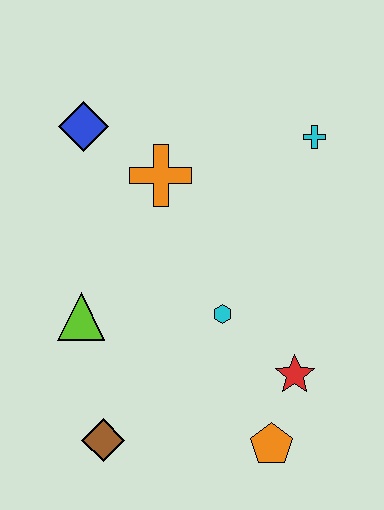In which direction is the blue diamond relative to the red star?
The blue diamond is above the red star.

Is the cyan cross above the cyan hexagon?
Yes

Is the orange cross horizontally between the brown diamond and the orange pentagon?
Yes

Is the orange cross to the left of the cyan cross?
Yes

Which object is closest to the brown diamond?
The lime triangle is closest to the brown diamond.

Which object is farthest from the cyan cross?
The brown diamond is farthest from the cyan cross.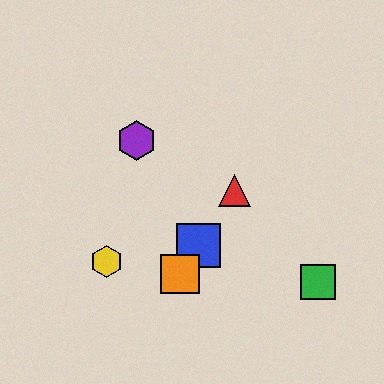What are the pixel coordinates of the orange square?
The orange square is at (180, 274).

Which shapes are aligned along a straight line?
The red triangle, the blue square, the orange square are aligned along a straight line.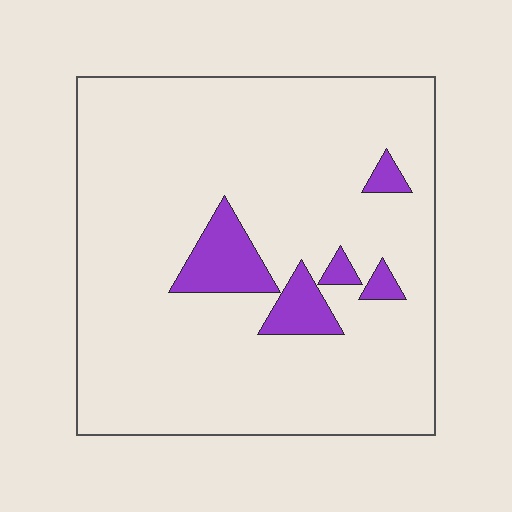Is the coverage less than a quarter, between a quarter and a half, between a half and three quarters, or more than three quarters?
Less than a quarter.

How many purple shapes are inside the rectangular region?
5.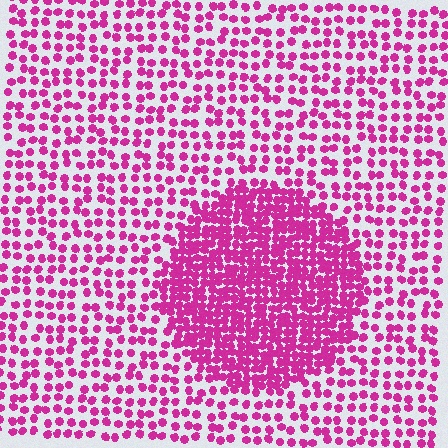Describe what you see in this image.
The image contains small magenta elements arranged at two different densities. A circle-shaped region is visible where the elements are more densely packed than the surrounding area.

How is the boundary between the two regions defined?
The boundary is defined by a change in element density (approximately 2.3x ratio). All elements are the same color, size, and shape.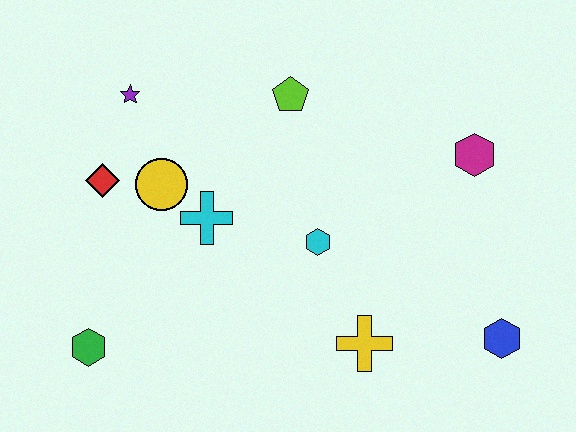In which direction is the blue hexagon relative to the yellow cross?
The blue hexagon is to the right of the yellow cross.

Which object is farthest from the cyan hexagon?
The green hexagon is farthest from the cyan hexagon.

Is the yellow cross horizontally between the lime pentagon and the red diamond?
No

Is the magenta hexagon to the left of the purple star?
No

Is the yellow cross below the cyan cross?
Yes